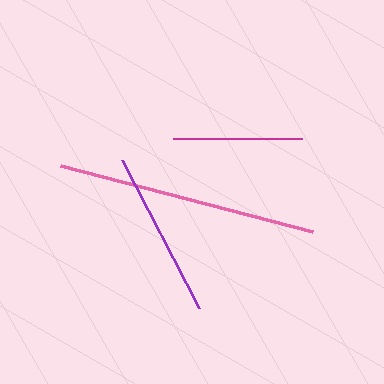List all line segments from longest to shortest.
From longest to shortest: pink, purple, magenta.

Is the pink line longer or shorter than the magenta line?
The pink line is longer than the magenta line.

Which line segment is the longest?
The pink line is the longest at approximately 261 pixels.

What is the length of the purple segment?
The purple segment is approximately 167 pixels long.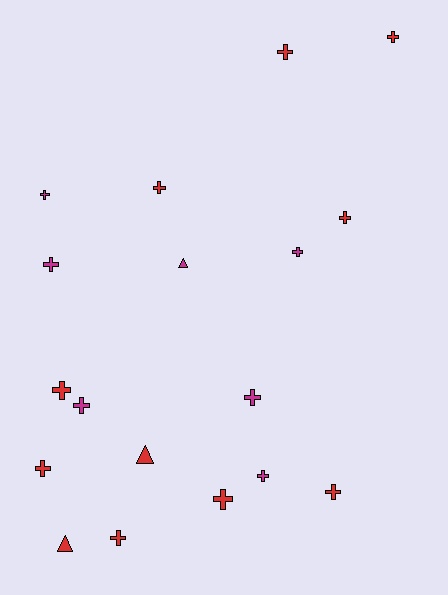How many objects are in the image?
There are 18 objects.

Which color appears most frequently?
Red, with 11 objects.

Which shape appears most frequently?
Cross, with 15 objects.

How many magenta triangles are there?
There is 1 magenta triangle.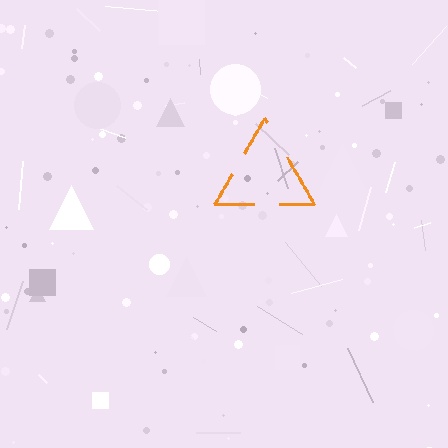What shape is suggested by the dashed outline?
The dashed outline suggests a triangle.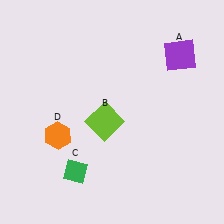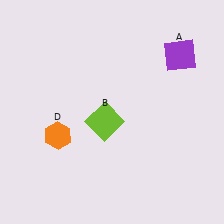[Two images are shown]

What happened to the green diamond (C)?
The green diamond (C) was removed in Image 2. It was in the bottom-left area of Image 1.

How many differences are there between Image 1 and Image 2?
There is 1 difference between the two images.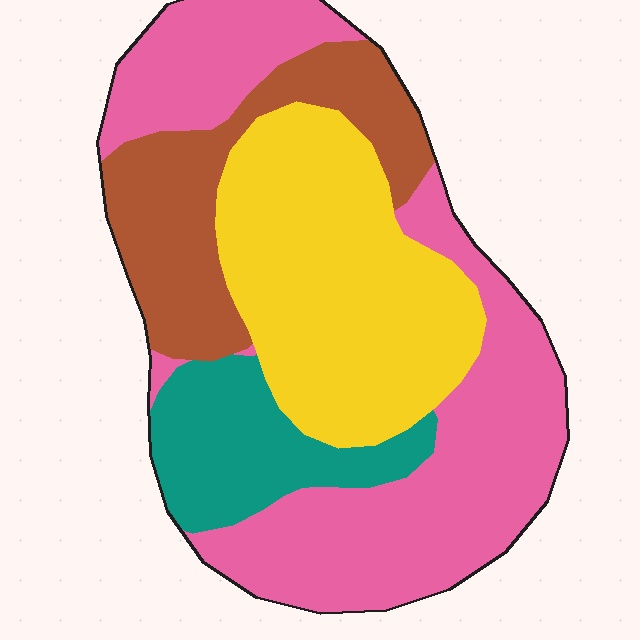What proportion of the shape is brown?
Brown covers about 20% of the shape.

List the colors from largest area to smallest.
From largest to smallest: pink, yellow, brown, teal.